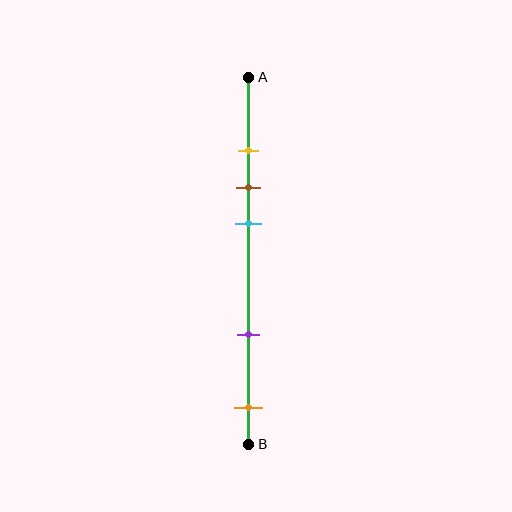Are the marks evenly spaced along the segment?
No, the marks are not evenly spaced.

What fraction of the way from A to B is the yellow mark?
The yellow mark is approximately 20% (0.2) of the way from A to B.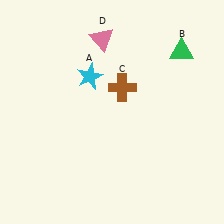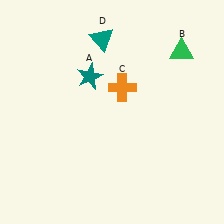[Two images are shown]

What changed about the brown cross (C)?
In Image 1, C is brown. In Image 2, it changed to orange.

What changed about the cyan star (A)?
In Image 1, A is cyan. In Image 2, it changed to teal.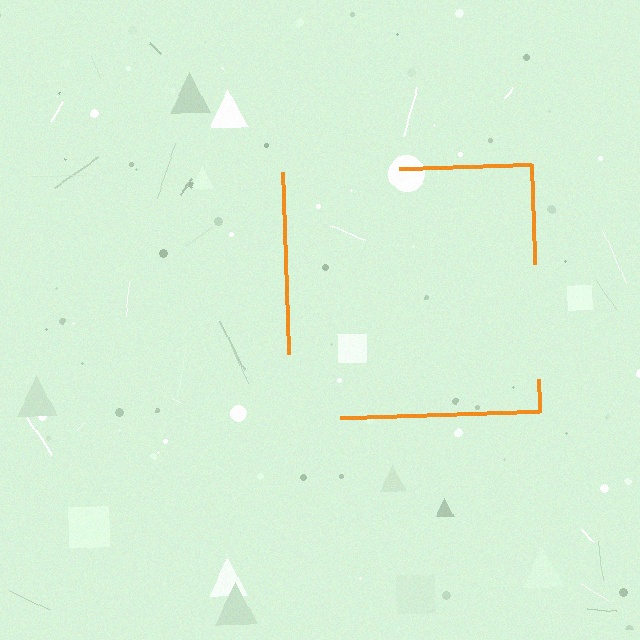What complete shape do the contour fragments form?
The contour fragments form a square.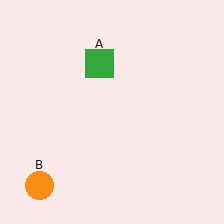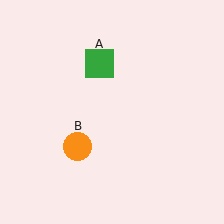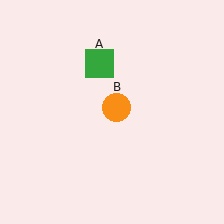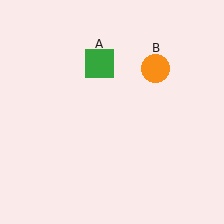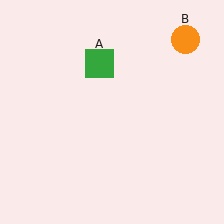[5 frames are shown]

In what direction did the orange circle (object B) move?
The orange circle (object B) moved up and to the right.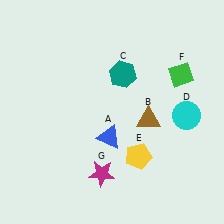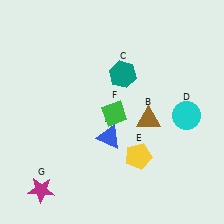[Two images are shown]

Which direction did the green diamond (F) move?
The green diamond (F) moved left.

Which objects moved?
The objects that moved are: the green diamond (F), the magenta star (G).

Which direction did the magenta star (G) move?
The magenta star (G) moved left.